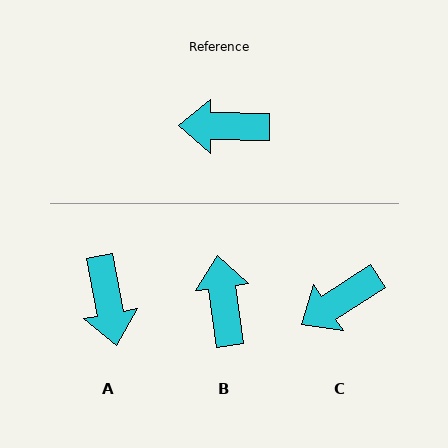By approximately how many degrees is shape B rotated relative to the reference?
Approximately 81 degrees clockwise.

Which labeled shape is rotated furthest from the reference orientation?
A, about 101 degrees away.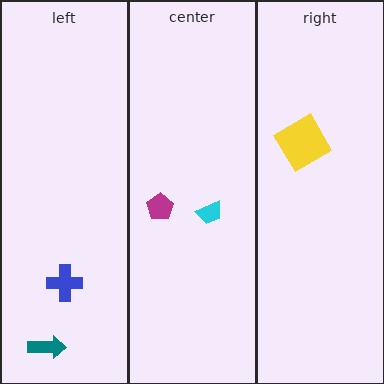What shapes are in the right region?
The yellow diamond.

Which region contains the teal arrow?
The left region.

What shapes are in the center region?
The magenta pentagon, the cyan trapezoid.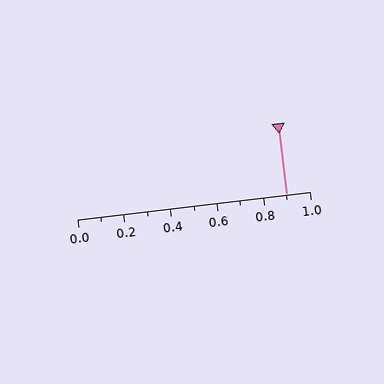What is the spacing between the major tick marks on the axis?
The major ticks are spaced 0.2 apart.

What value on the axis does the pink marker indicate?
The marker indicates approximately 0.9.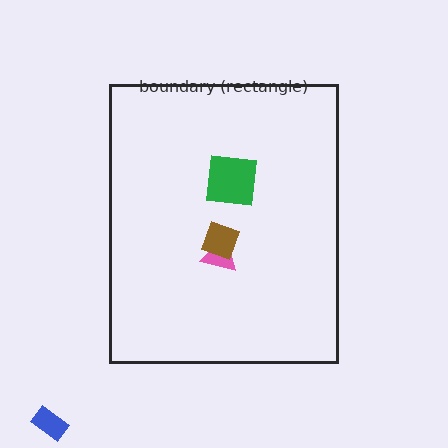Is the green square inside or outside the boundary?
Inside.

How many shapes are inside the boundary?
3 inside, 1 outside.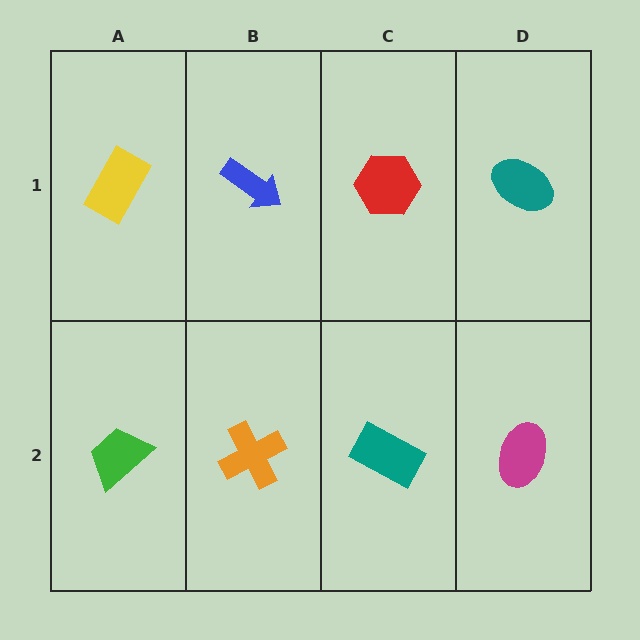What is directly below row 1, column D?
A magenta ellipse.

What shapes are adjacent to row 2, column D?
A teal ellipse (row 1, column D), a teal rectangle (row 2, column C).